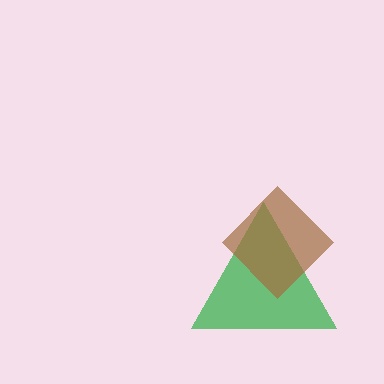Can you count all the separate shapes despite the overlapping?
Yes, there are 2 separate shapes.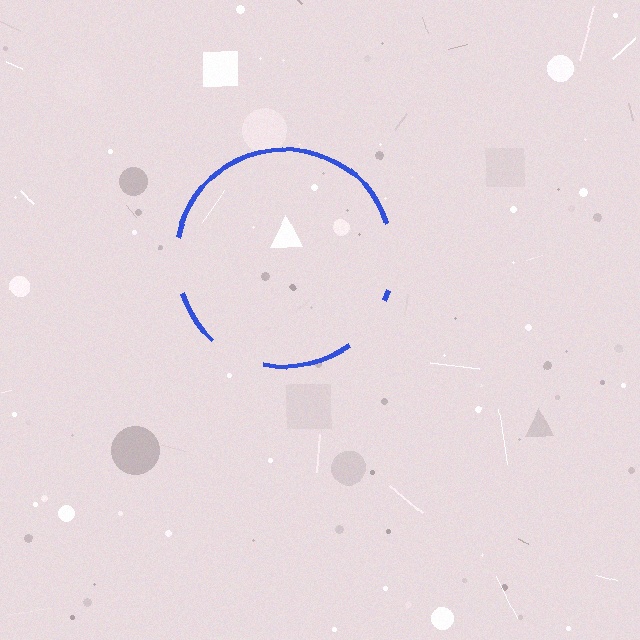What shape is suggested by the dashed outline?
The dashed outline suggests a circle.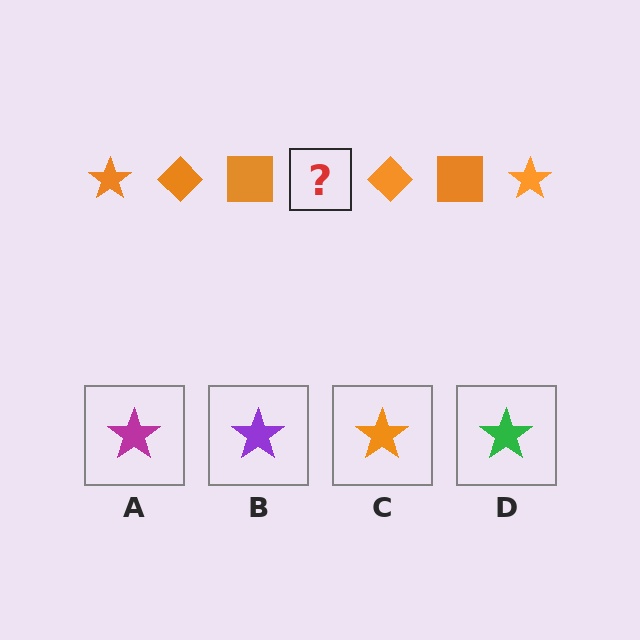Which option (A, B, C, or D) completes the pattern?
C.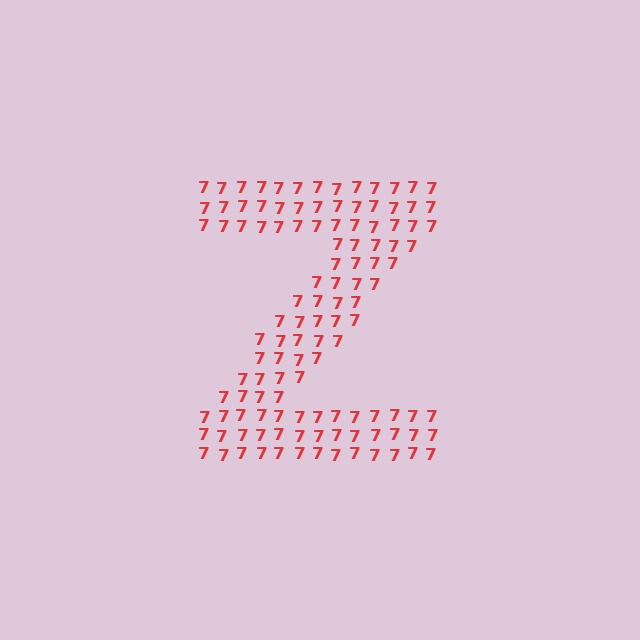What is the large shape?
The large shape is the letter Z.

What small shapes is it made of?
It is made of small digit 7's.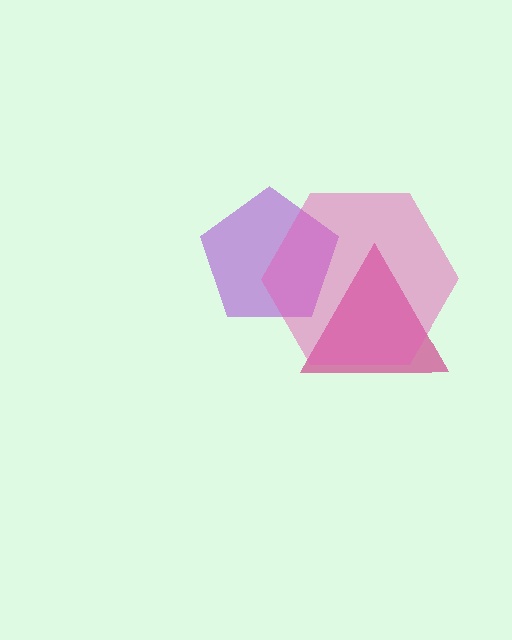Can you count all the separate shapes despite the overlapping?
Yes, there are 3 separate shapes.